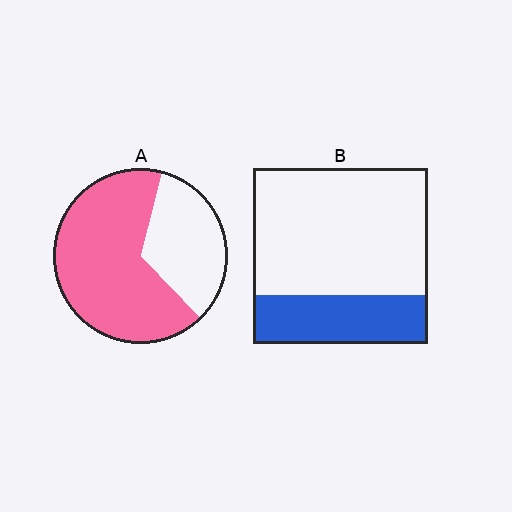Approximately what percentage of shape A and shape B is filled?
A is approximately 65% and B is approximately 30%.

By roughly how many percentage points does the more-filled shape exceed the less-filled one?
By roughly 40 percentage points (A over B).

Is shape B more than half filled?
No.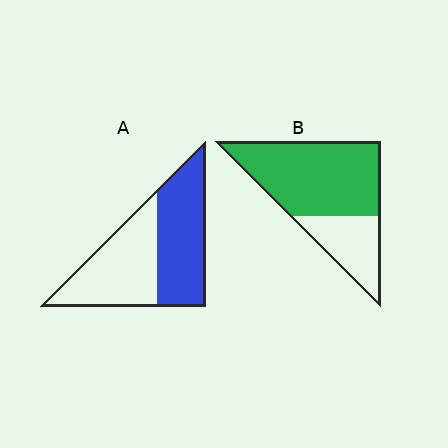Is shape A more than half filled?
Roughly half.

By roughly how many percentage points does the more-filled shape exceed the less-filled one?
By roughly 20 percentage points (B over A).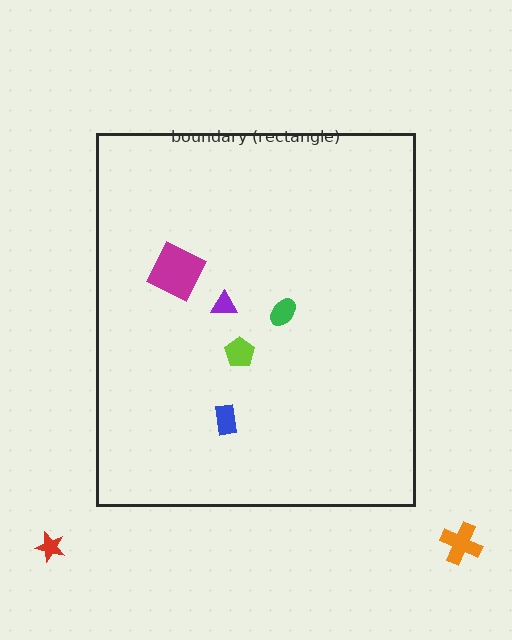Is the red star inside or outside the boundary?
Outside.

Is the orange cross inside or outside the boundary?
Outside.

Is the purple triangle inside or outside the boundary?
Inside.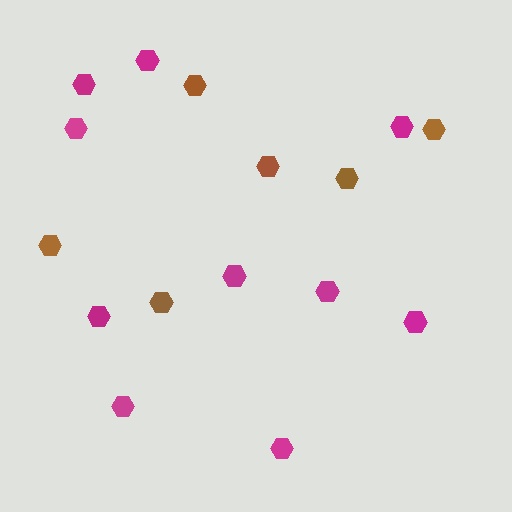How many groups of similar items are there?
There are 2 groups: one group of brown hexagons (6) and one group of magenta hexagons (10).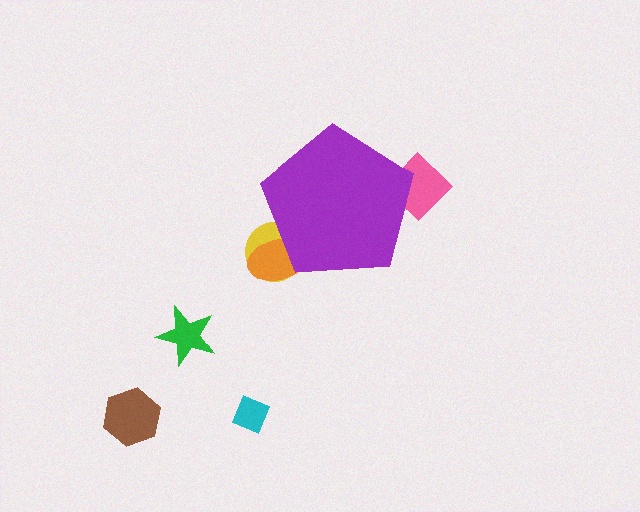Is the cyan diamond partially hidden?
No, the cyan diamond is fully visible.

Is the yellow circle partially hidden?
Yes, the yellow circle is partially hidden behind the purple pentagon.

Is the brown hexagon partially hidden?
No, the brown hexagon is fully visible.